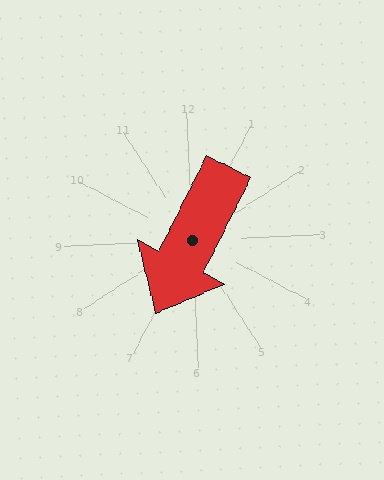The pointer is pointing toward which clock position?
Roughly 7 o'clock.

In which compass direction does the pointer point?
Southwest.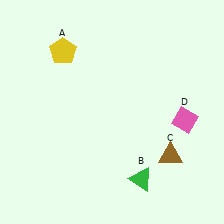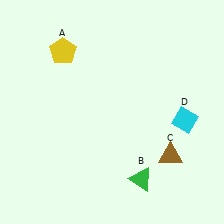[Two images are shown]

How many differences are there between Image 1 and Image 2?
There is 1 difference between the two images.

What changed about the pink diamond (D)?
In Image 1, D is pink. In Image 2, it changed to cyan.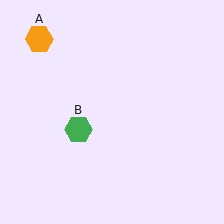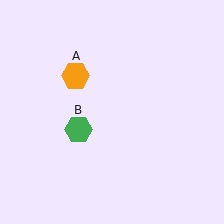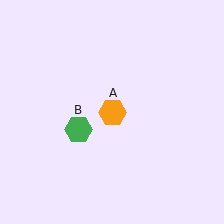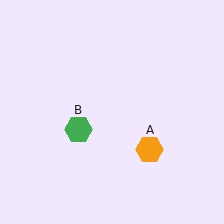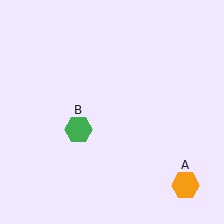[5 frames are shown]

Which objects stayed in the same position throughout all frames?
Green hexagon (object B) remained stationary.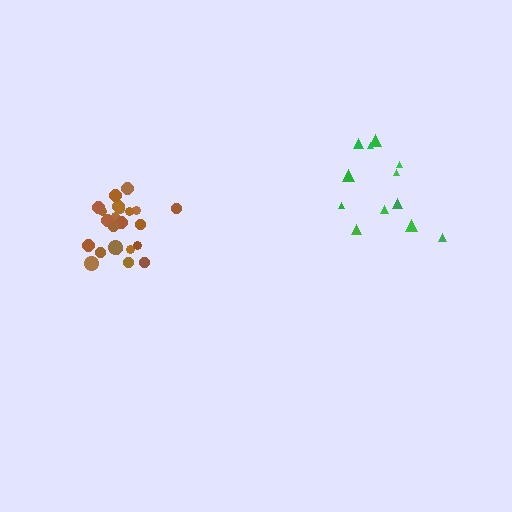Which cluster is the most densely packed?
Brown.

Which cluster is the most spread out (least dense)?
Green.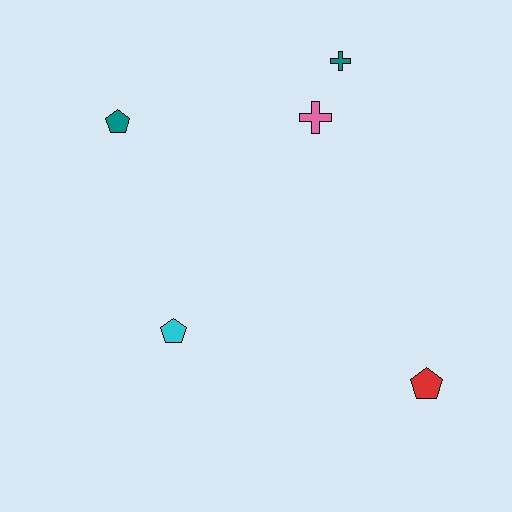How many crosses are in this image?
There are 2 crosses.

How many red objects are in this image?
There is 1 red object.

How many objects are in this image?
There are 5 objects.